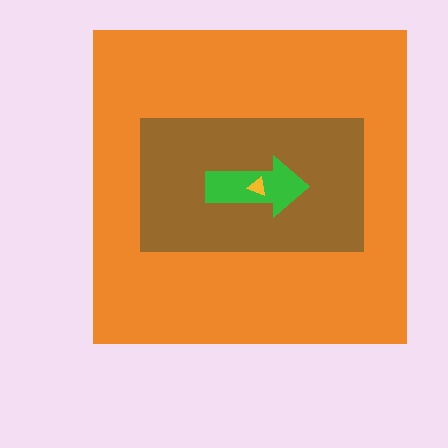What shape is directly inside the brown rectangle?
The green arrow.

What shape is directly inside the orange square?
The brown rectangle.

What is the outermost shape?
The orange square.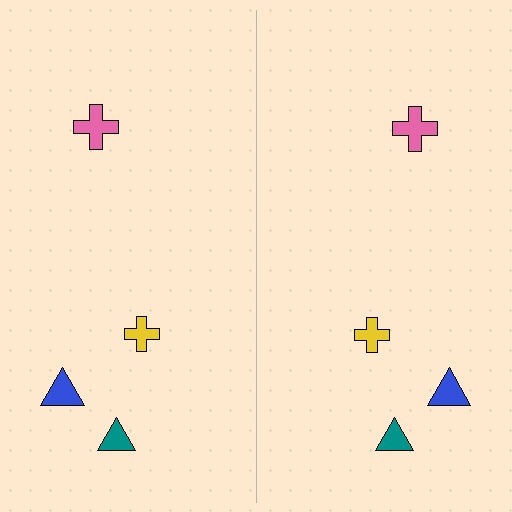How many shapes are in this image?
There are 8 shapes in this image.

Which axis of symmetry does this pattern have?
The pattern has a vertical axis of symmetry running through the center of the image.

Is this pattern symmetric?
Yes, this pattern has bilateral (reflection) symmetry.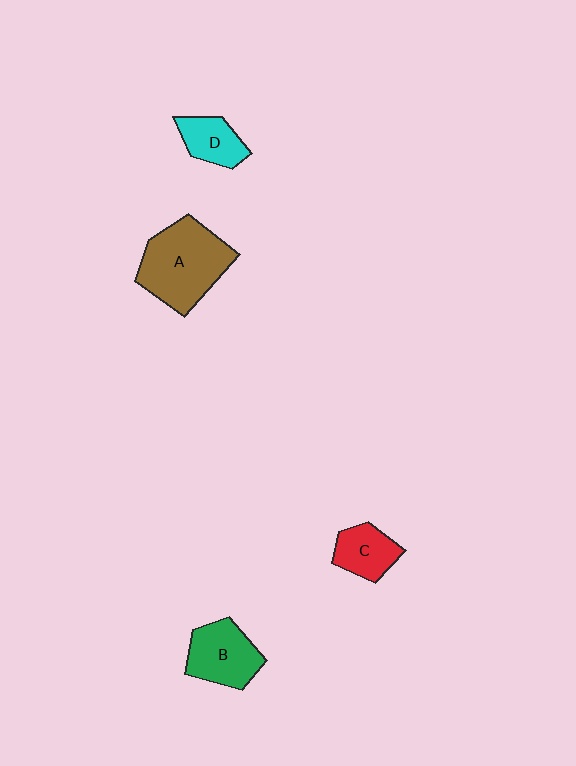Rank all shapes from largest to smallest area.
From largest to smallest: A (brown), B (green), C (red), D (cyan).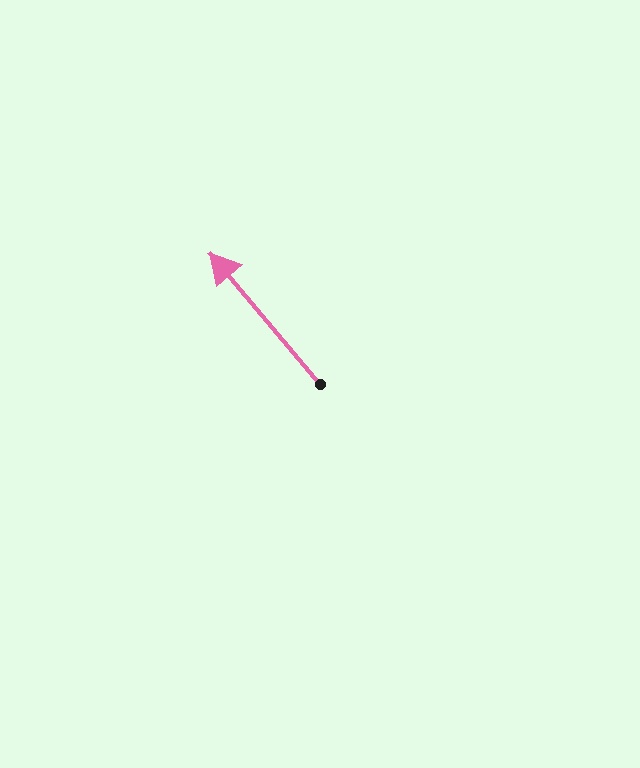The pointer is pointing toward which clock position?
Roughly 11 o'clock.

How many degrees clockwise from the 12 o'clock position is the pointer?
Approximately 320 degrees.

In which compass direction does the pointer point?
Northwest.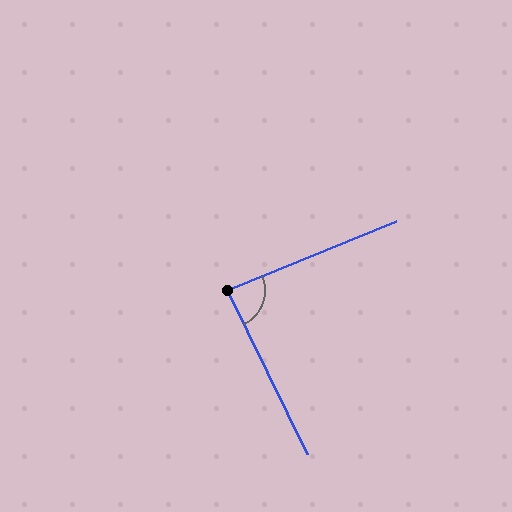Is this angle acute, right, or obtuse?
It is approximately a right angle.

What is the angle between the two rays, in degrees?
Approximately 87 degrees.